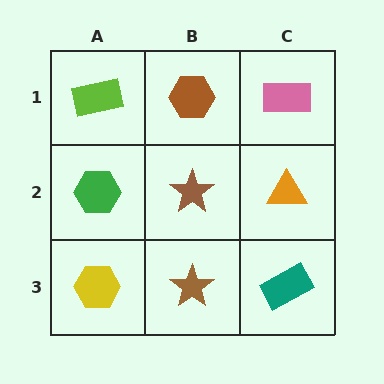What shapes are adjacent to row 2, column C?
A pink rectangle (row 1, column C), a teal rectangle (row 3, column C), a brown star (row 2, column B).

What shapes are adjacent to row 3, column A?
A green hexagon (row 2, column A), a brown star (row 3, column B).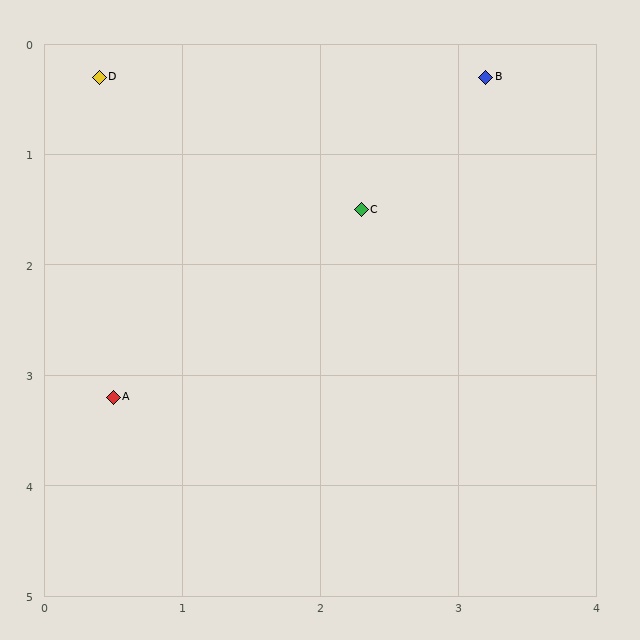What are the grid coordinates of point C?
Point C is at approximately (2.3, 1.5).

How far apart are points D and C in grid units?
Points D and C are about 2.2 grid units apart.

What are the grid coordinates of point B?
Point B is at approximately (3.2, 0.3).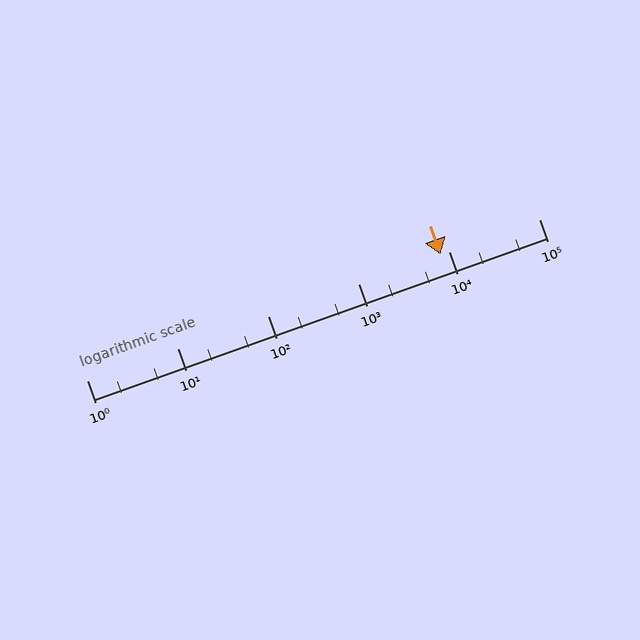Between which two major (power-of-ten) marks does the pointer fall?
The pointer is between 1000 and 10000.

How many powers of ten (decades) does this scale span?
The scale spans 5 decades, from 1 to 100000.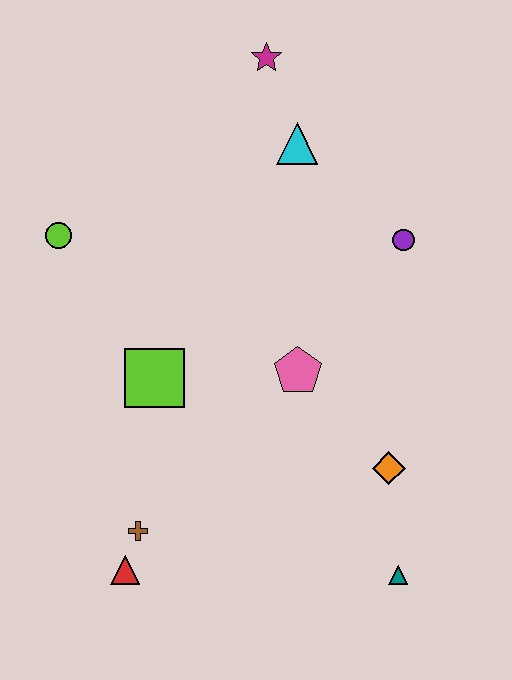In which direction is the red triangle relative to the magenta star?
The red triangle is below the magenta star.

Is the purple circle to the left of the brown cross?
No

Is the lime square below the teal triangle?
No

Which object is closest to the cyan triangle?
The magenta star is closest to the cyan triangle.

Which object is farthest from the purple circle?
The red triangle is farthest from the purple circle.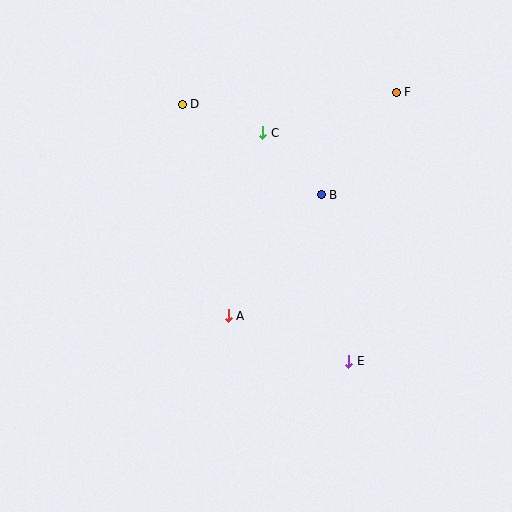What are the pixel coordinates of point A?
Point A is at (228, 316).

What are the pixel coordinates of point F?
Point F is at (396, 92).